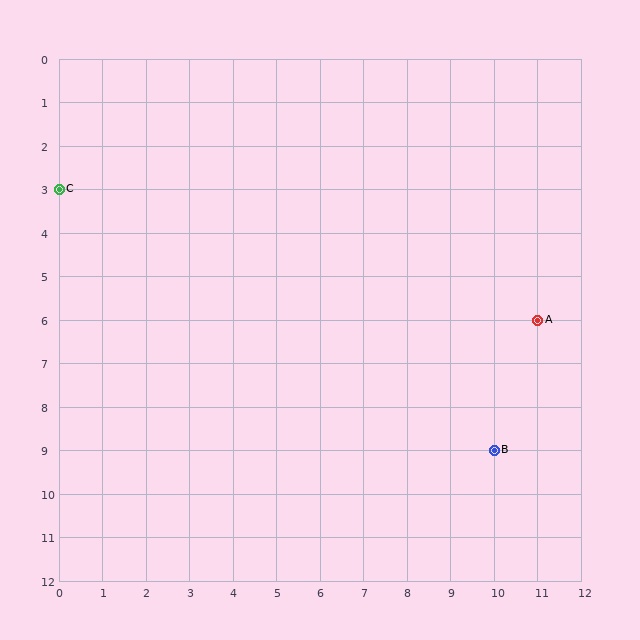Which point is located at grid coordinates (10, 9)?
Point B is at (10, 9).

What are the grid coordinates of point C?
Point C is at grid coordinates (0, 3).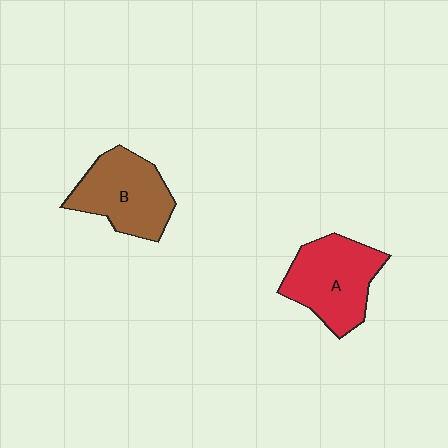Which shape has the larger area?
Shape A (red).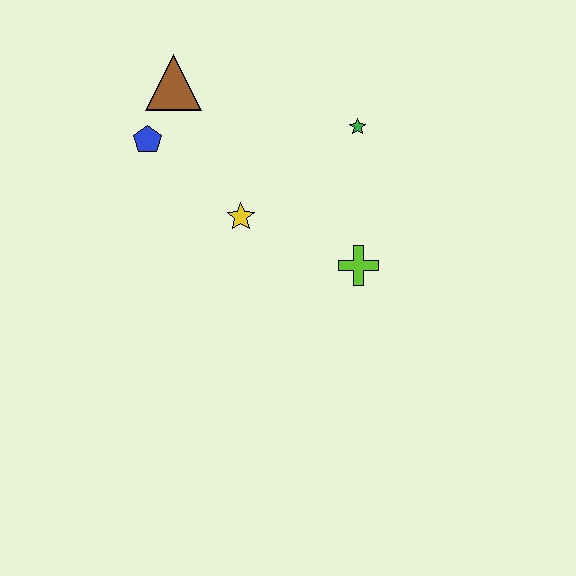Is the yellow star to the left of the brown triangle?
No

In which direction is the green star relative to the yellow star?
The green star is to the right of the yellow star.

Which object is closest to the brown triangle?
The blue pentagon is closest to the brown triangle.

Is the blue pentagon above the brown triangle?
No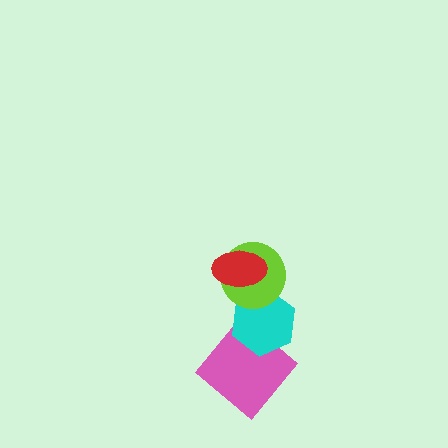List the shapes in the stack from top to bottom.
From top to bottom: the red ellipse, the lime circle, the cyan hexagon, the pink diamond.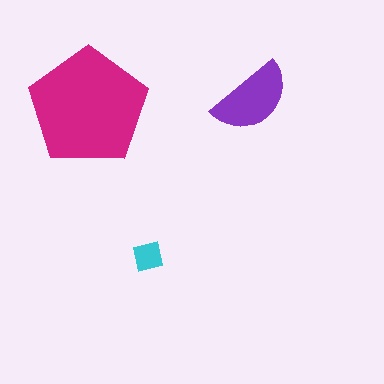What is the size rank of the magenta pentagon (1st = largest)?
1st.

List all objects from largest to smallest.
The magenta pentagon, the purple semicircle, the cyan square.